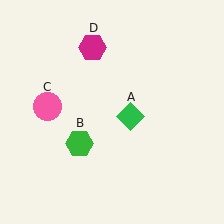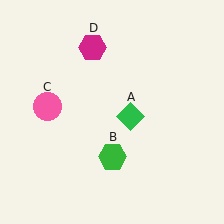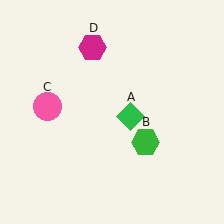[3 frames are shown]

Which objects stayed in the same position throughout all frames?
Green diamond (object A) and pink circle (object C) and magenta hexagon (object D) remained stationary.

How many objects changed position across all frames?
1 object changed position: green hexagon (object B).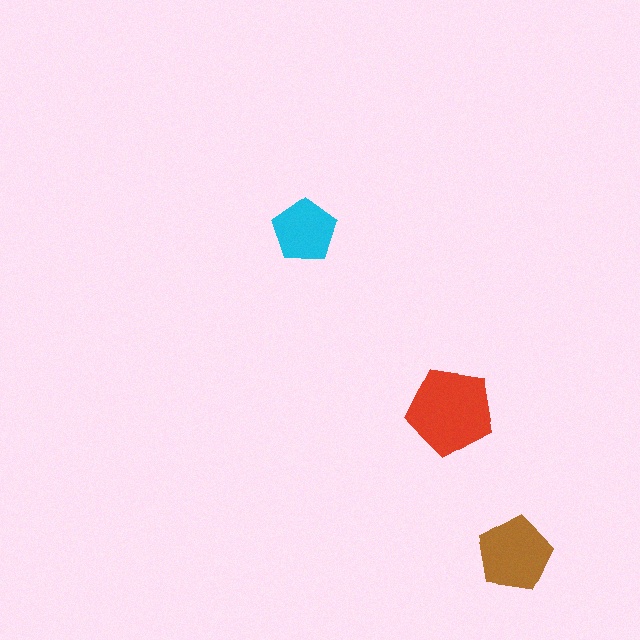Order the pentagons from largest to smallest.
the red one, the brown one, the cyan one.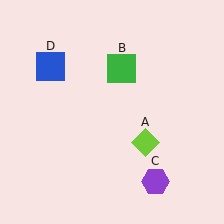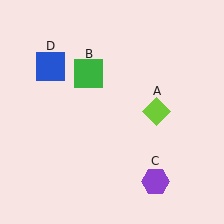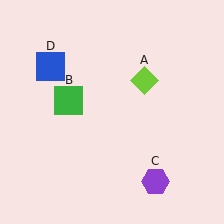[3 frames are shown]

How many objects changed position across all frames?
2 objects changed position: lime diamond (object A), green square (object B).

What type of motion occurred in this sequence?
The lime diamond (object A), green square (object B) rotated counterclockwise around the center of the scene.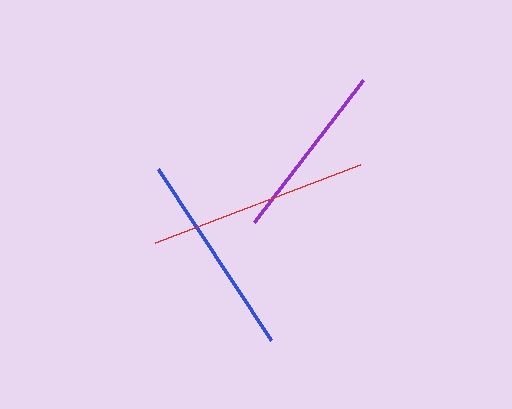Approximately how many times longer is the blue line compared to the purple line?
The blue line is approximately 1.1 times the length of the purple line.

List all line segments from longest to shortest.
From longest to shortest: red, blue, purple.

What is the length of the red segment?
The red segment is approximately 219 pixels long.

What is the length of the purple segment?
The purple segment is approximately 179 pixels long.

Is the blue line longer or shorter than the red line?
The red line is longer than the blue line.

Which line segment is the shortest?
The purple line is the shortest at approximately 179 pixels.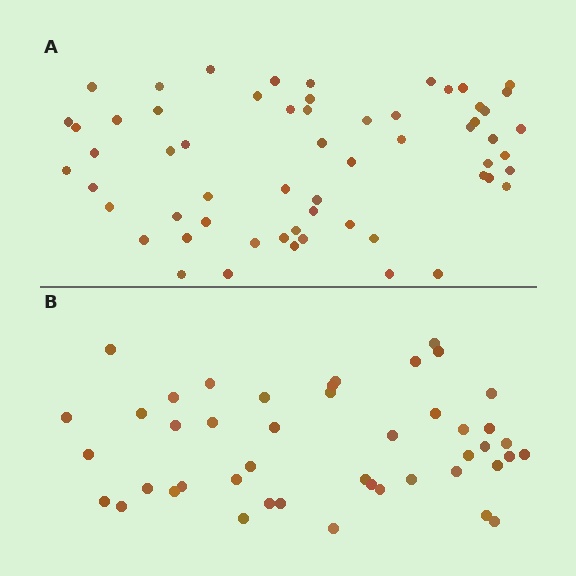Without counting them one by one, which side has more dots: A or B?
Region A (the top region) has more dots.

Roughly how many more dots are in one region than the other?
Region A has approximately 15 more dots than region B.